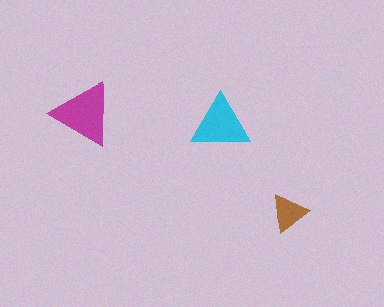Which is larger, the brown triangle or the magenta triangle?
The magenta one.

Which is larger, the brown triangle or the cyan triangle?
The cyan one.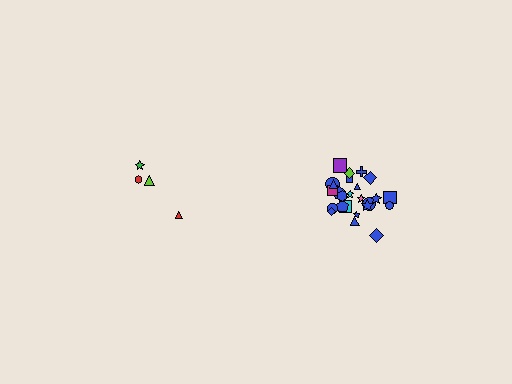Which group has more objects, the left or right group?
The right group.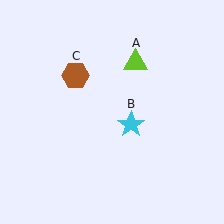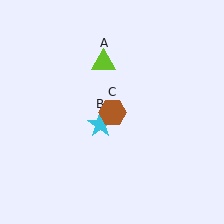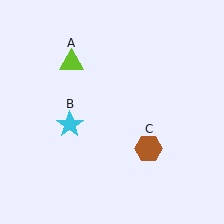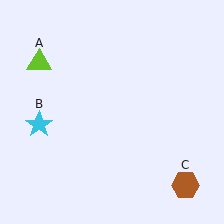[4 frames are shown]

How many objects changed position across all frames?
3 objects changed position: lime triangle (object A), cyan star (object B), brown hexagon (object C).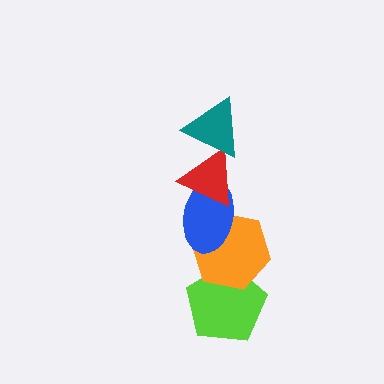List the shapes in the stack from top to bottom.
From top to bottom: the teal triangle, the red triangle, the blue ellipse, the orange hexagon, the lime pentagon.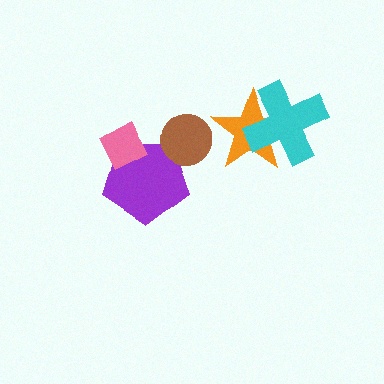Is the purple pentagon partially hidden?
Yes, it is partially covered by another shape.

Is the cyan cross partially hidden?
No, no other shape covers it.